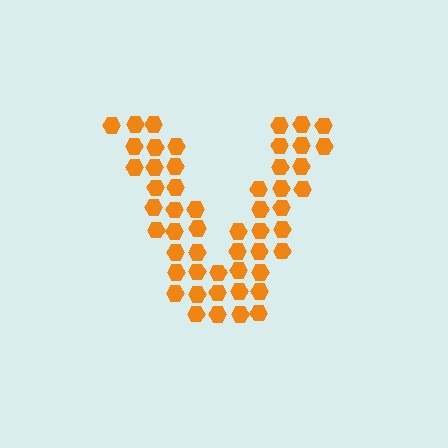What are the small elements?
The small elements are hexagons.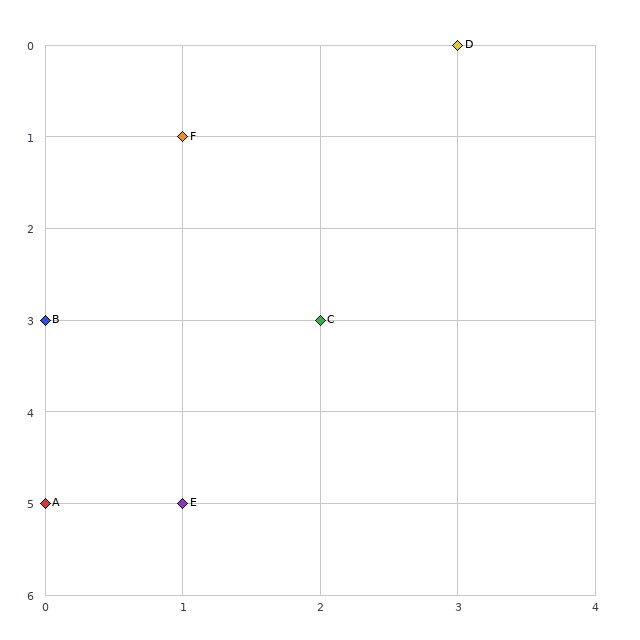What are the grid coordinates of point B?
Point B is at grid coordinates (0, 3).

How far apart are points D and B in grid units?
Points D and B are 3 columns and 3 rows apart (about 4.2 grid units diagonally).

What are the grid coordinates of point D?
Point D is at grid coordinates (3, 0).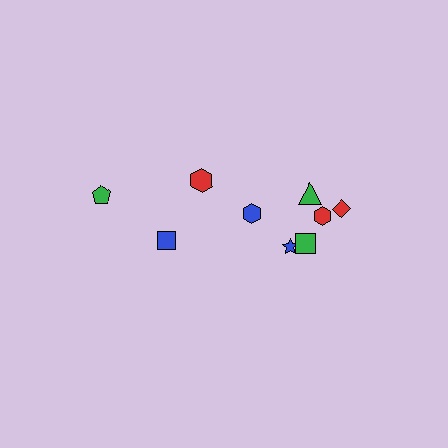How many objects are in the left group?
There are 3 objects.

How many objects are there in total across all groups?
There are 9 objects.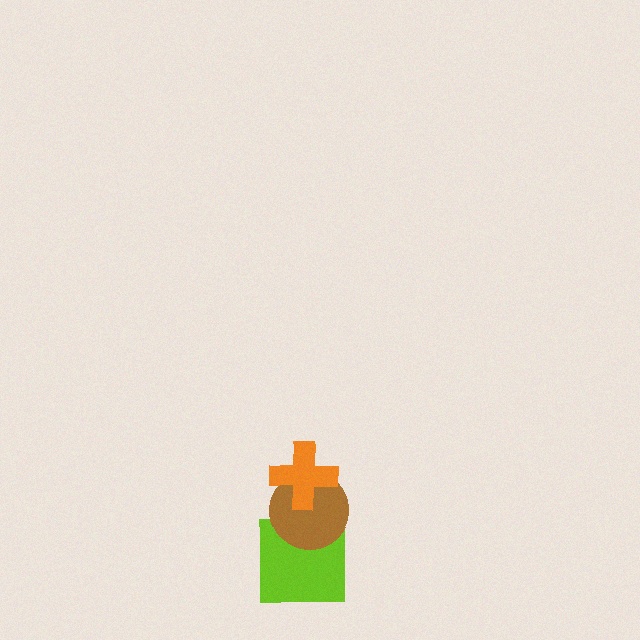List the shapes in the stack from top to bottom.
From top to bottom: the orange cross, the brown circle, the lime square.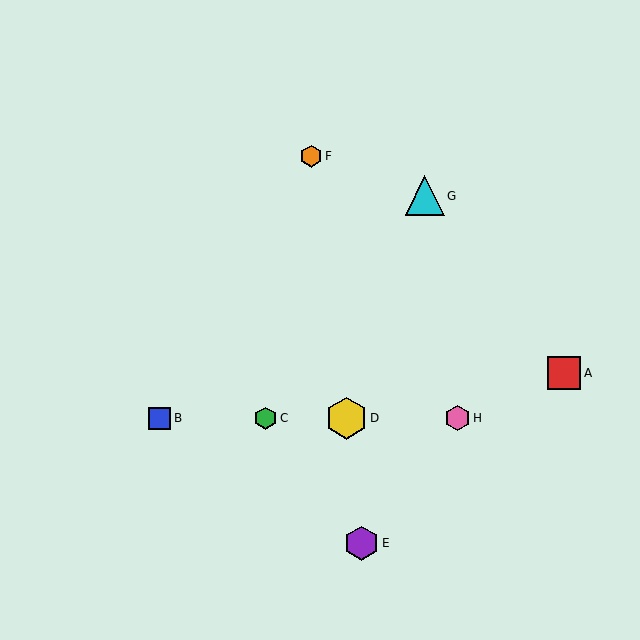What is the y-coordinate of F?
Object F is at y≈156.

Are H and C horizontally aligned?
Yes, both are at y≈418.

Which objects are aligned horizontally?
Objects B, C, D, H are aligned horizontally.